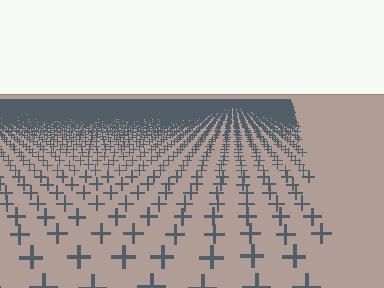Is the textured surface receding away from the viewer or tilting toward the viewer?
The surface is receding away from the viewer. Texture elements get smaller and denser toward the top.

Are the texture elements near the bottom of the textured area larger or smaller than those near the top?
Larger. Near the bottom, elements are closer to the viewer and appear at a bigger on-screen size.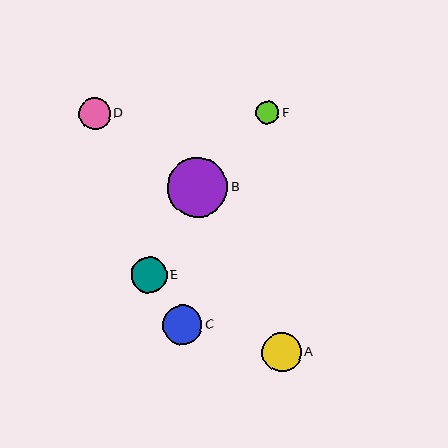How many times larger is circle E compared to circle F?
Circle E is approximately 1.6 times the size of circle F.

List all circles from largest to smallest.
From largest to smallest: B, C, A, E, D, F.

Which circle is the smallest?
Circle F is the smallest with a size of approximately 23 pixels.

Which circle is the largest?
Circle B is the largest with a size of approximately 60 pixels.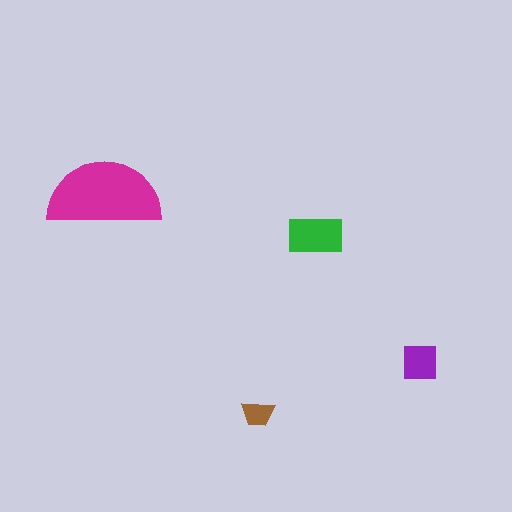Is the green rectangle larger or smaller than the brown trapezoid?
Larger.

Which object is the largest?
The magenta semicircle.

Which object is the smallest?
The brown trapezoid.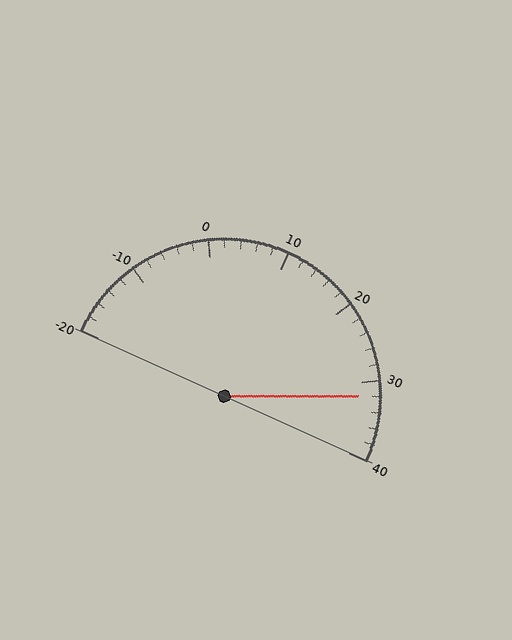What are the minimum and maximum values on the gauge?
The gauge ranges from -20 to 40.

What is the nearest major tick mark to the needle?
The nearest major tick mark is 30.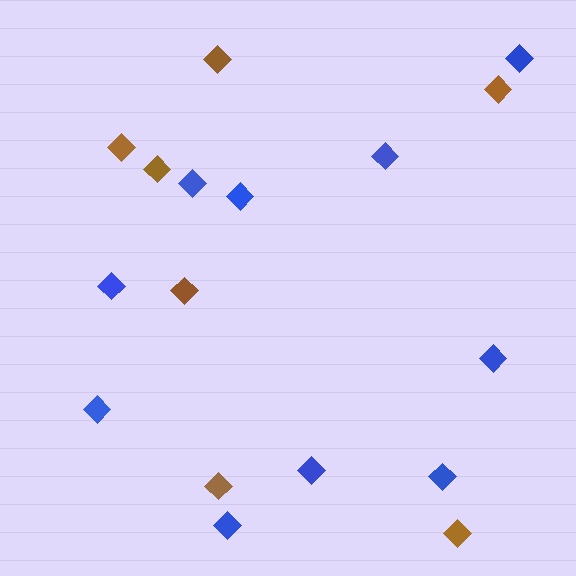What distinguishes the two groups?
There are 2 groups: one group of blue diamonds (10) and one group of brown diamonds (7).